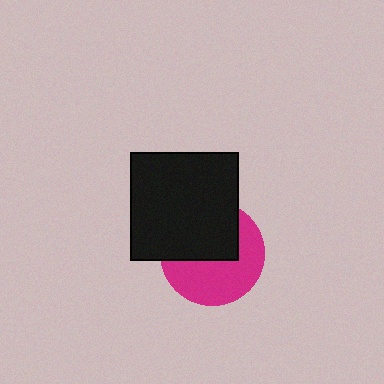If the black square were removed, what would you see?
You would see the complete magenta circle.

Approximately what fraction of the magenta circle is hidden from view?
Roughly 48% of the magenta circle is hidden behind the black square.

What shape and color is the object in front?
The object in front is a black square.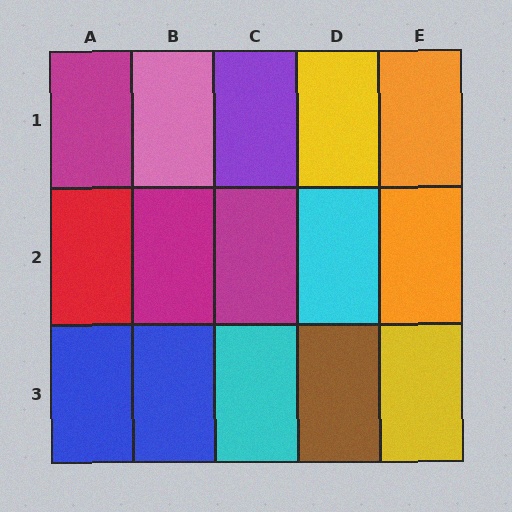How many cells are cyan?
2 cells are cyan.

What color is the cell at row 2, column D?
Cyan.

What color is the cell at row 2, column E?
Orange.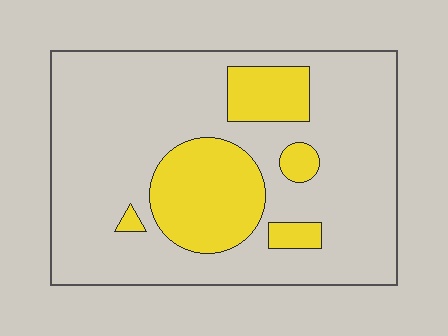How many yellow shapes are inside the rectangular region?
5.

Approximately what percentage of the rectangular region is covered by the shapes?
Approximately 25%.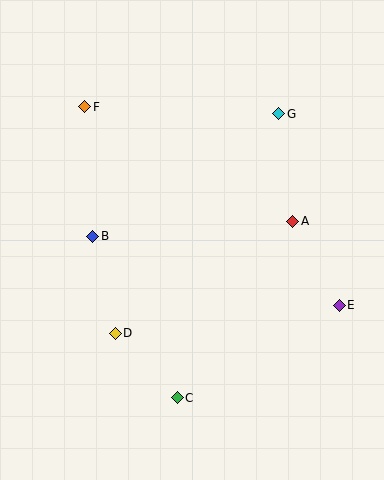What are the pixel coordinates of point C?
Point C is at (177, 398).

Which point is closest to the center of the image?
Point B at (93, 236) is closest to the center.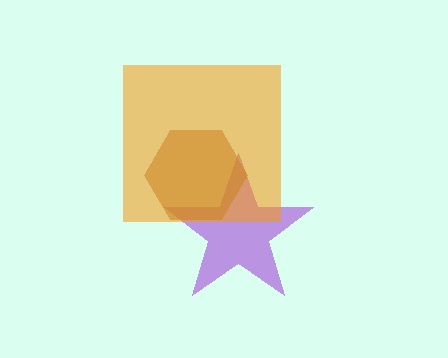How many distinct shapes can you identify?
There are 3 distinct shapes: a purple star, a brown hexagon, an orange square.